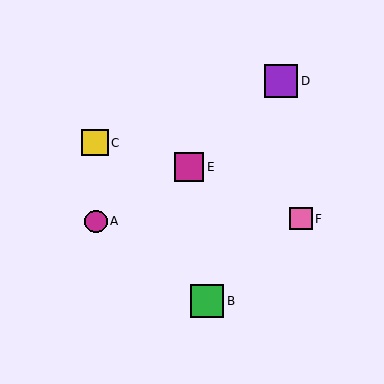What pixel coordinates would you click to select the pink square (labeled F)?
Click at (301, 219) to select the pink square F.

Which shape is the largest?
The purple square (labeled D) is the largest.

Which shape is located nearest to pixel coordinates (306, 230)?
The pink square (labeled F) at (301, 219) is nearest to that location.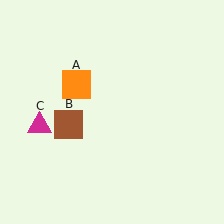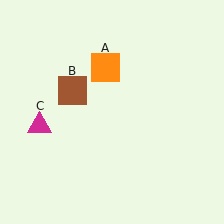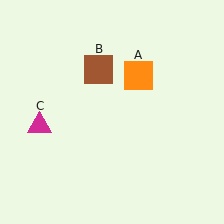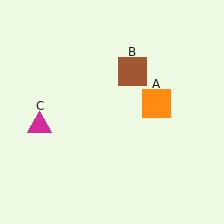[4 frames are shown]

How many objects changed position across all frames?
2 objects changed position: orange square (object A), brown square (object B).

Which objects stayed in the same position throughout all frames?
Magenta triangle (object C) remained stationary.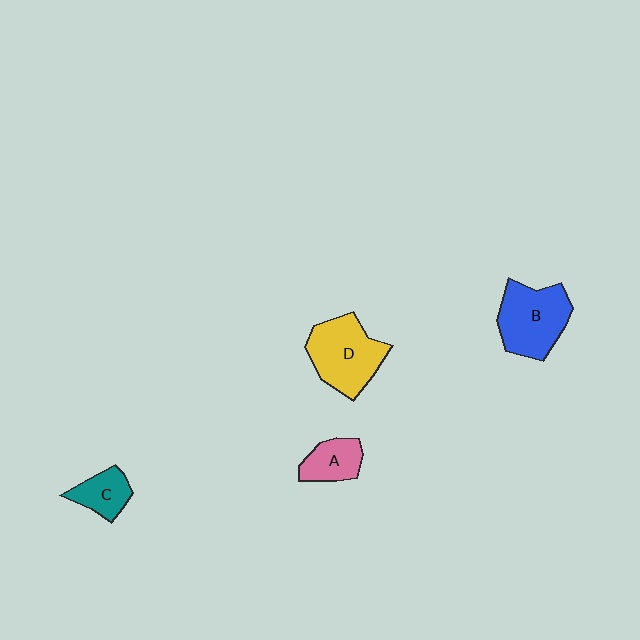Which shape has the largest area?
Shape D (yellow).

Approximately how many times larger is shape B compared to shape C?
Approximately 2.0 times.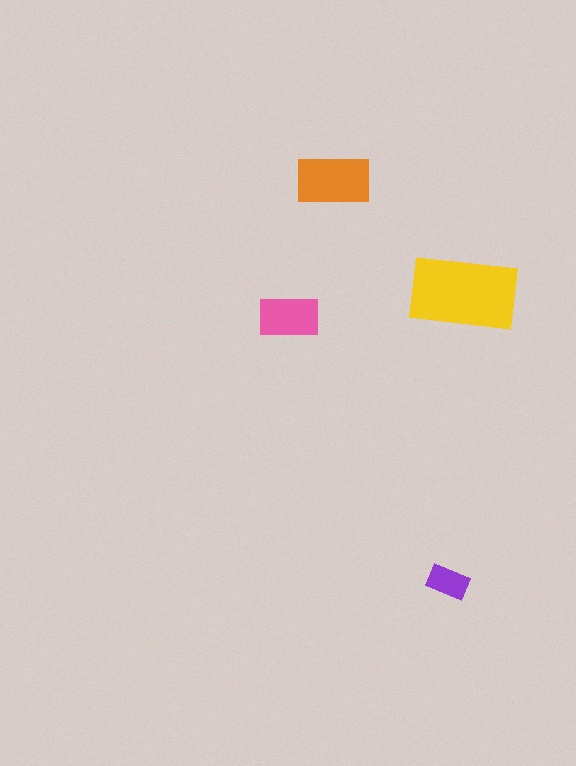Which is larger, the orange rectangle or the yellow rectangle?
The yellow one.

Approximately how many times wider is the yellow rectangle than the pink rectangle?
About 2 times wider.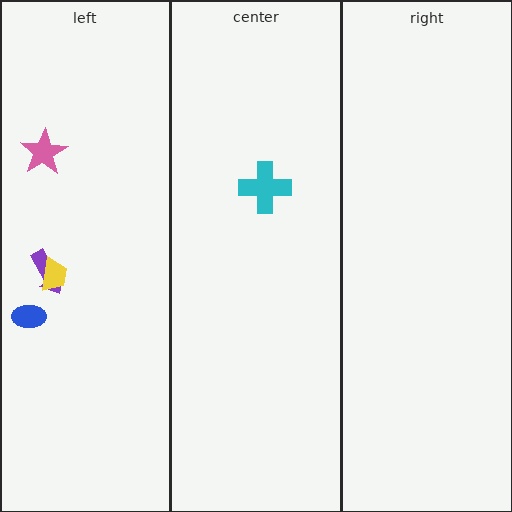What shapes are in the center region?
The cyan cross.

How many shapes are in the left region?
4.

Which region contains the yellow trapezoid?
The left region.